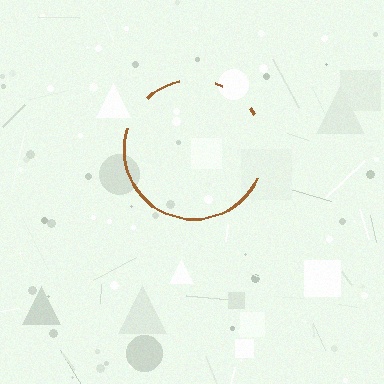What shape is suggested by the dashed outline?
The dashed outline suggests a circle.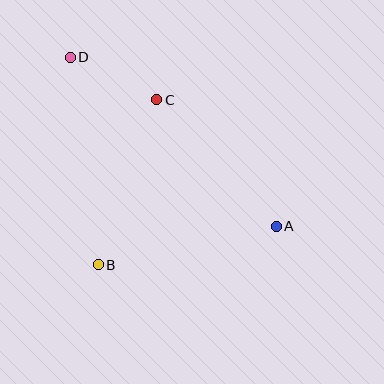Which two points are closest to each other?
Points C and D are closest to each other.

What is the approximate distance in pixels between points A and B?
The distance between A and B is approximately 182 pixels.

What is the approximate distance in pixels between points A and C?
The distance between A and C is approximately 174 pixels.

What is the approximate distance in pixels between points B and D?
The distance between B and D is approximately 209 pixels.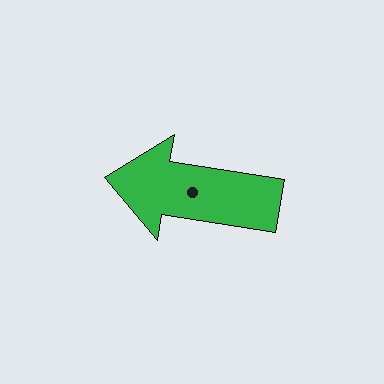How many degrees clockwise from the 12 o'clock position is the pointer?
Approximately 279 degrees.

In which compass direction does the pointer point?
West.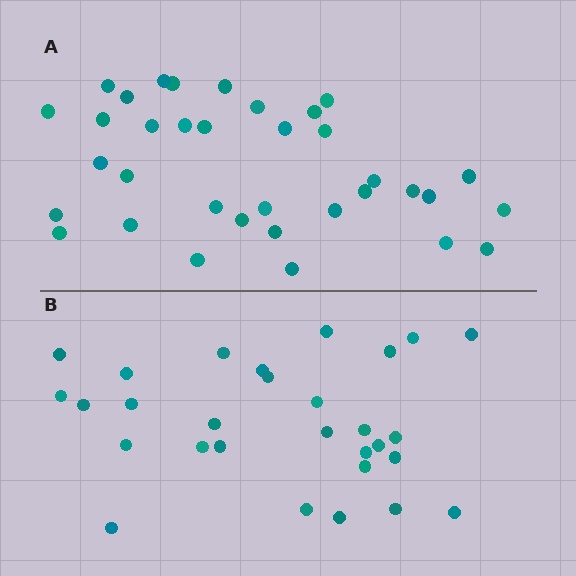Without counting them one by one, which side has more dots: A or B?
Region A (the top region) has more dots.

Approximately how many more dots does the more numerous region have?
Region A has about 6 more dots than region B.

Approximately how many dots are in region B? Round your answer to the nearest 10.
About 30 dots. (The exact count is 29, which rounds to 30.)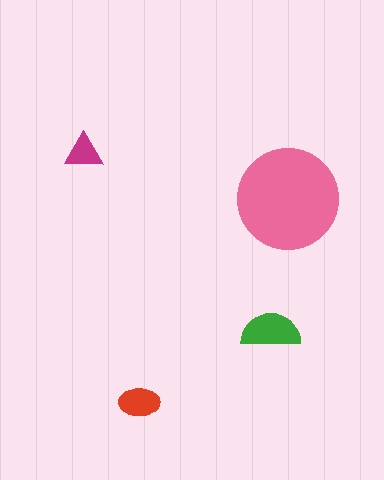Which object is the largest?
The pink circle.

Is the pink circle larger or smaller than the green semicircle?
Larger.